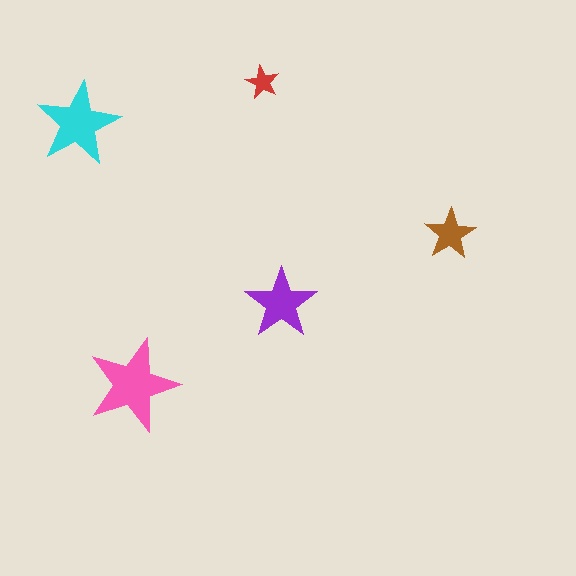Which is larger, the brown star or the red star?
The brown one.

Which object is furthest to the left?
The cyan star is leftmost.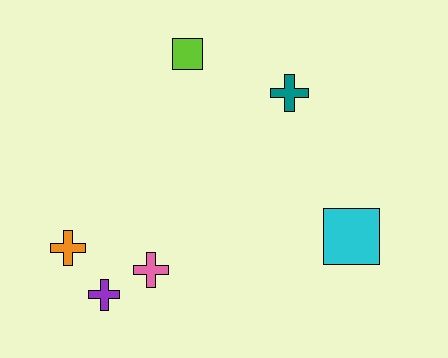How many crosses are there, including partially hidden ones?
There are 4 crosses.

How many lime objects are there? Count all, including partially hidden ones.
There is 1 lime object.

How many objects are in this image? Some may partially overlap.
There are 6 objects.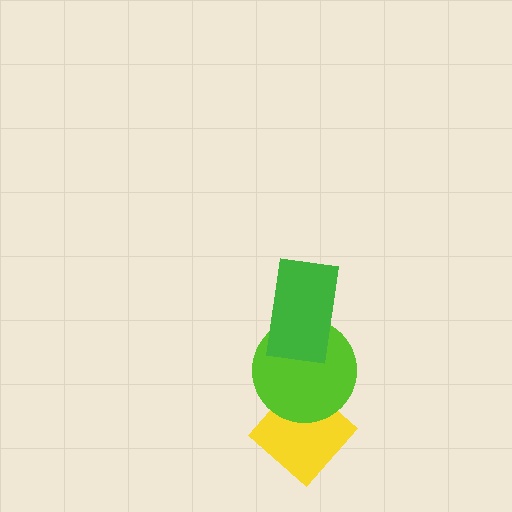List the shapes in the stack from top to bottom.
From top to bottom: the green rectangle, the lime circle, the yellow diamond.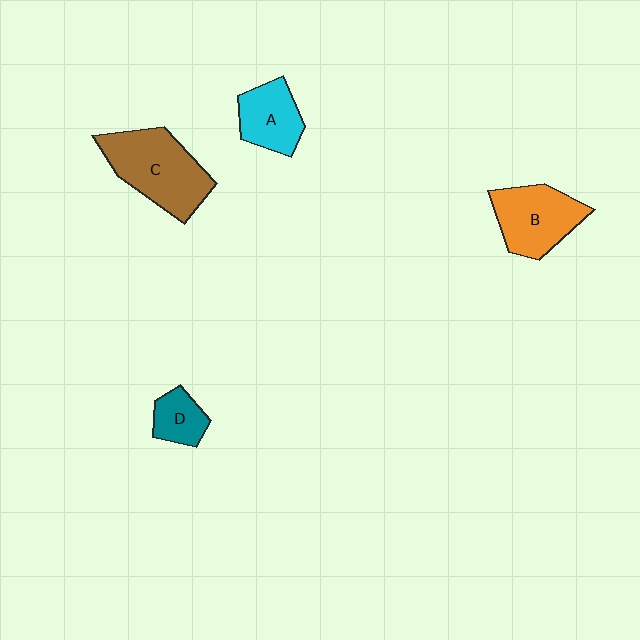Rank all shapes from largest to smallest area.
From largest to smallest: C (brown), B (orange), A (cyan), D (teal).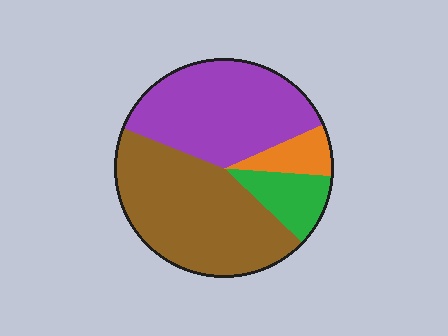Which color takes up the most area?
Brown, at roughly 45%.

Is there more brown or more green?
Brown.